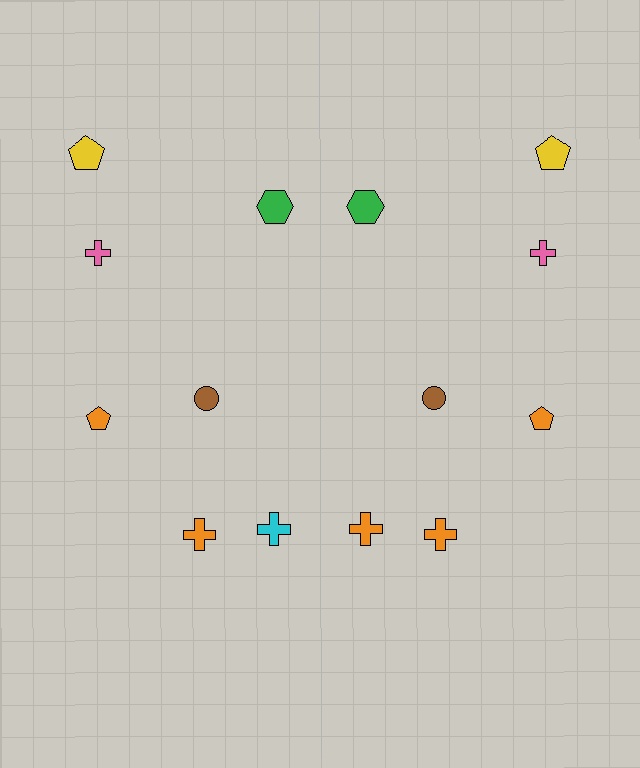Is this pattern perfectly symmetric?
No, the pattern is not perfectly symmetric. The orange cross on the right side breaks the symmetry — its mirror counterpart is cyan.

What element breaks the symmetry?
The orange cross on the right side breaks the symmetry — its mirror counterpart is cyan.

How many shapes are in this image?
There are 14 shapes in this image.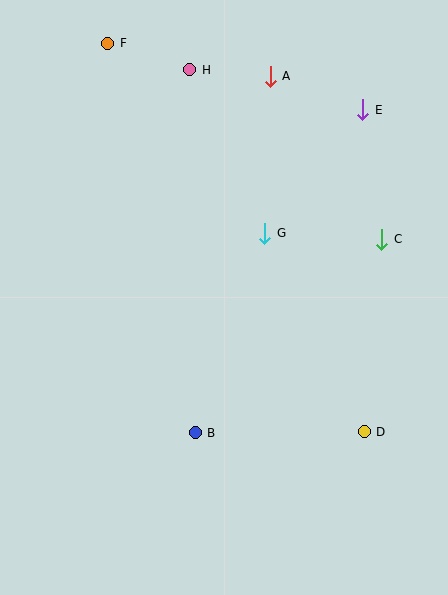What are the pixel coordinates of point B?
Point B is at (195, 433).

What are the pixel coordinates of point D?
Point D is at (364, 432).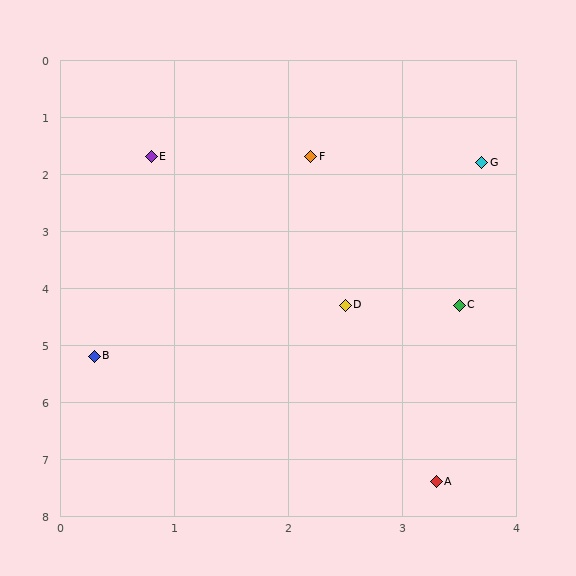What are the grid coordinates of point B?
Point B is at approximately (0.3, 5.2).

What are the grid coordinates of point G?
Point G is at approximately (3.7, 1.8).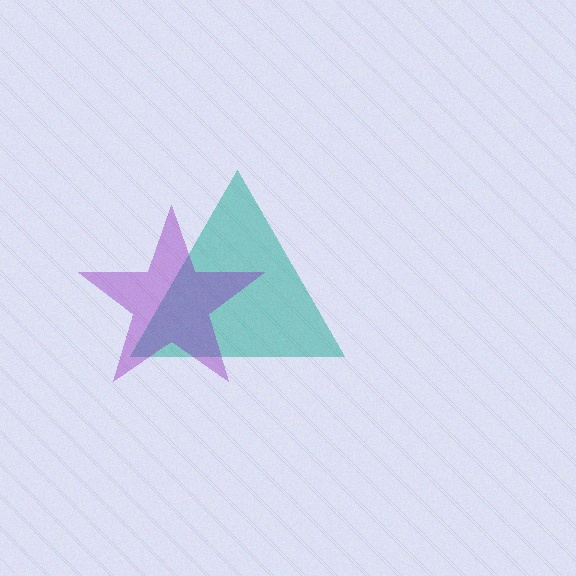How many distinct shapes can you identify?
There are 2 distinct shapes: a teal triangle, a purple star.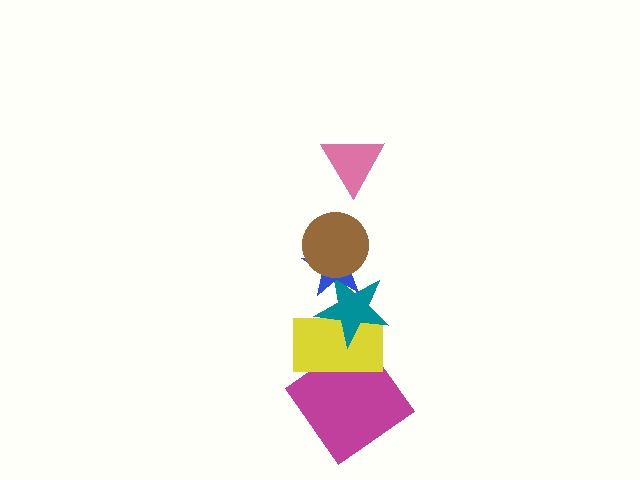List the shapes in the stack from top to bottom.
From top to bottom: the pink triangle, the brown circle, the blue star, the teal star, the yellow rectangle, the magenta diamond.